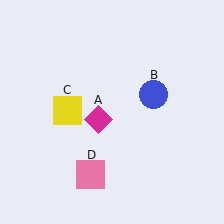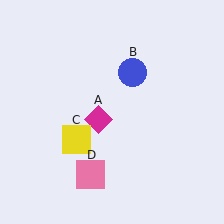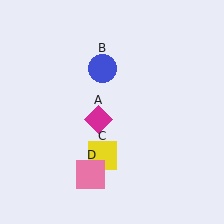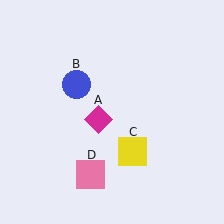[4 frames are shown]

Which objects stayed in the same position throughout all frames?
Magenta diamond (object A) and pink square (object D) remained stationary.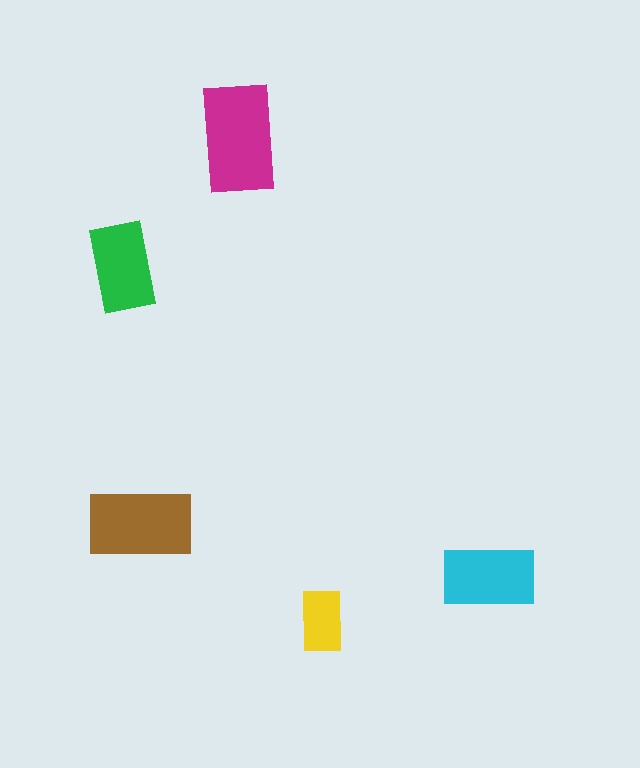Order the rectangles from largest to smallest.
the magenta one, the brown one, the cyan one, the green one, the yellow one.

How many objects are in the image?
There are 5 objects in the image.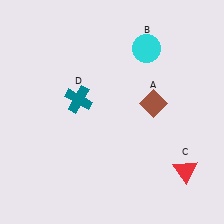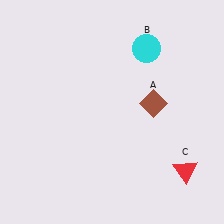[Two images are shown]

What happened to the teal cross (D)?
The teal cross (D) was removed in Image 2. It was in the top-left area of Image 1.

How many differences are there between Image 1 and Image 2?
There is 1 difference between the two images.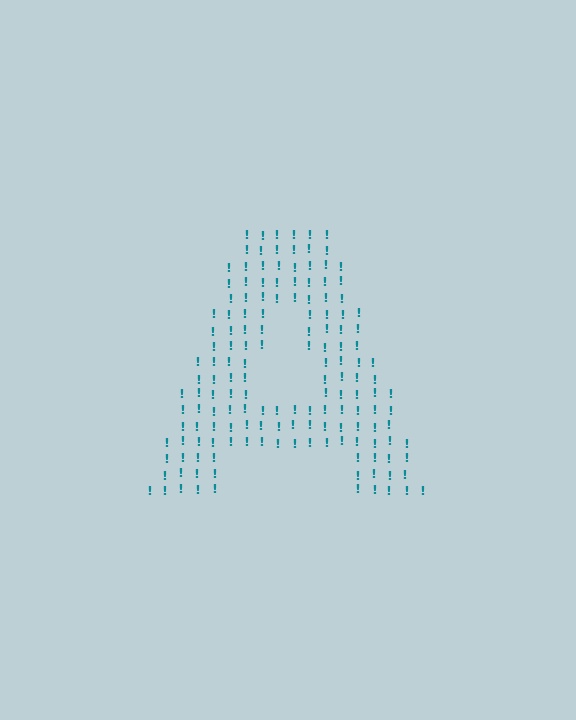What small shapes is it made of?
It is made of small exclamation marks.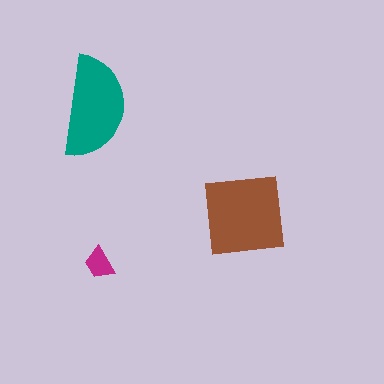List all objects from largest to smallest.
The brown square, the teal semicircle, the magenta trapezoid.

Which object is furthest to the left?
The teal semicircle is leftmost.